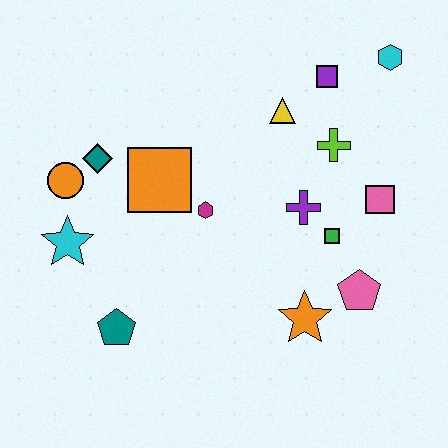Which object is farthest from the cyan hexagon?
The teal pentagon is farthest from the cyan hexagon.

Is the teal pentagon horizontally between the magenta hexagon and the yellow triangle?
No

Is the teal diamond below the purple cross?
No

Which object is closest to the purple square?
The yellow triangle is closest to the purple square.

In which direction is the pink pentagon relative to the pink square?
The pink pentagon is below the pink square.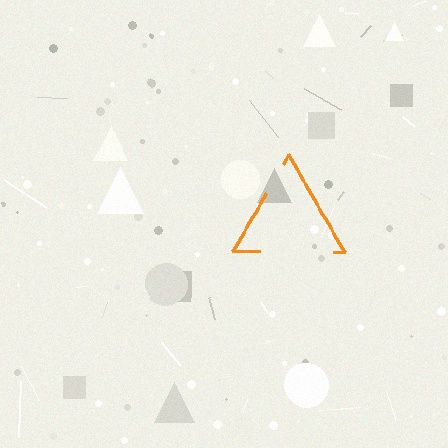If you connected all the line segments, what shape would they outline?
They would outline a triangle.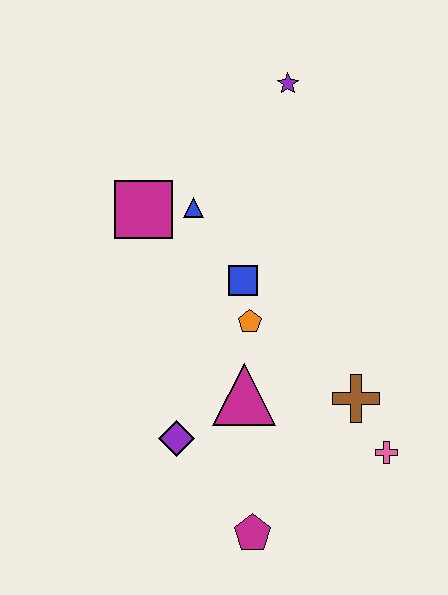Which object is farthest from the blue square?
The magenta pentagon is farthest from the blue square.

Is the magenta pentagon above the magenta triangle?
No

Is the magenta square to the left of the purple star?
Yes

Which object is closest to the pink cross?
The brown cross is closest to the pink cross.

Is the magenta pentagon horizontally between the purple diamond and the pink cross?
Yes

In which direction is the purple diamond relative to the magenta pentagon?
The purple diamond is above the magenta pentagon.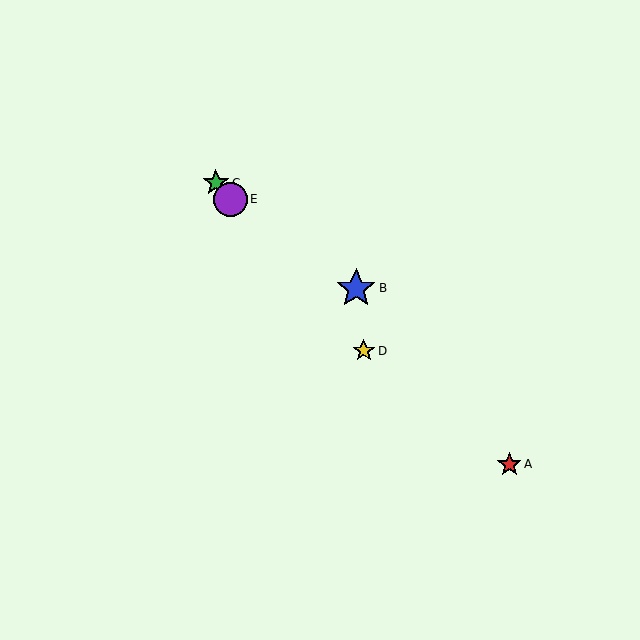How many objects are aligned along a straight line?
3 objects (C, D, E) are aligned along a straight line.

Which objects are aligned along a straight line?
Objects C, D, E are aligned along a straight line.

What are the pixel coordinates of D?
Object D is at (364, 351).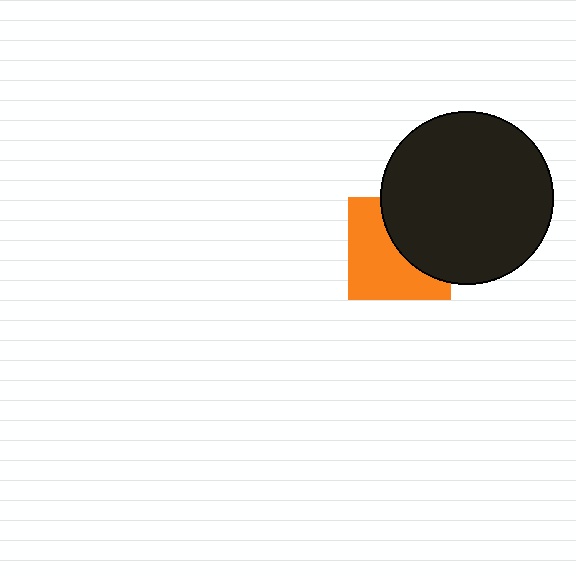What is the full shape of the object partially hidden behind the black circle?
The partially hidden object is an orange square.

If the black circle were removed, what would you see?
You would see the complete orange square.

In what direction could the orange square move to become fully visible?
The orange square could move left. That would shift it out from behind the black circle entirely.